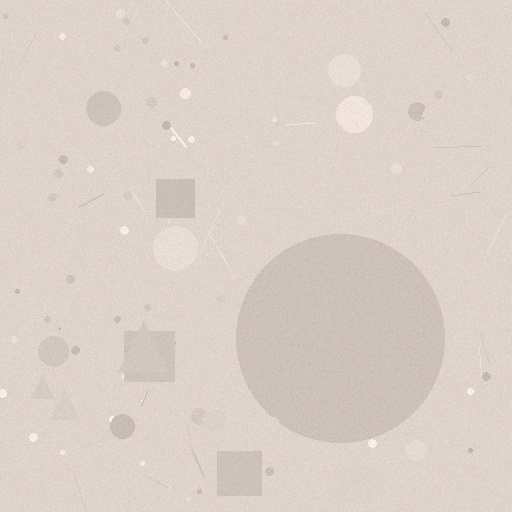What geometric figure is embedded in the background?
A circle is embedded in the background.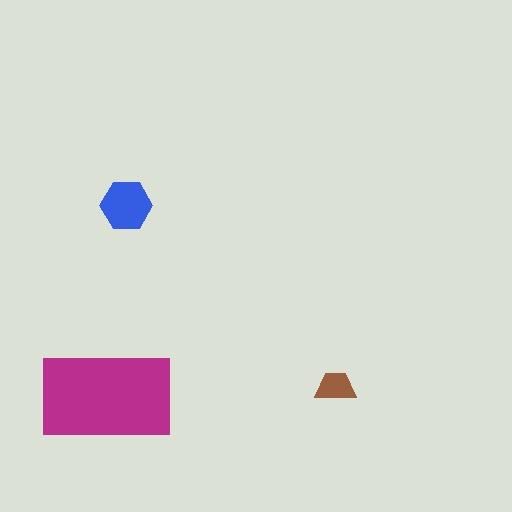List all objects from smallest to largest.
The brown trapezoid, the blue hexagon, the magenta rectangle.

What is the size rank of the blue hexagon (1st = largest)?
2nd.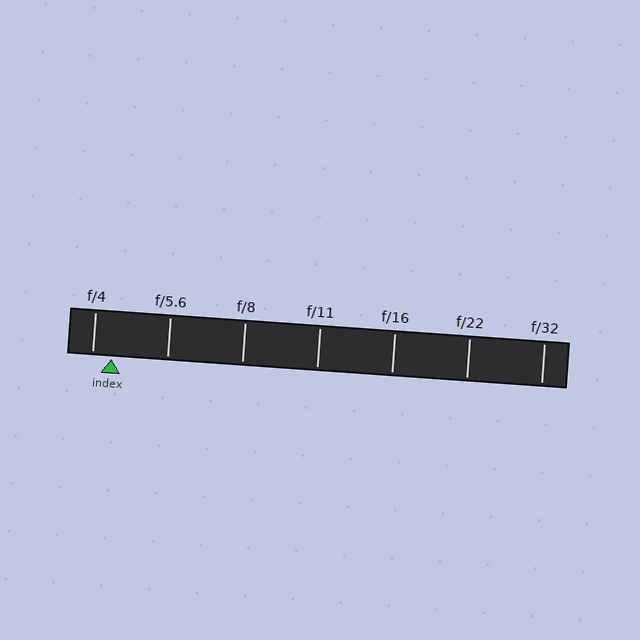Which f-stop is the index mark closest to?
The index mark is closest to f/4.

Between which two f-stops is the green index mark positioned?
The index mark is between f/4 and f/5.6.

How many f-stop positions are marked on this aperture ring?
There are 7 f-stop positions marked.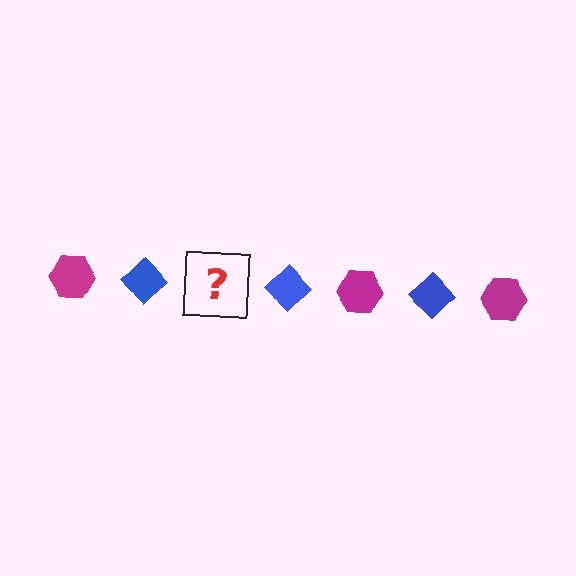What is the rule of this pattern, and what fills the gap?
The rule is that the pattern alternates between magenta hexagon and blue diamond. The gap should be filled with a magenta hexagon.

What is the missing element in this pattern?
The missing element is a magenta hexagon.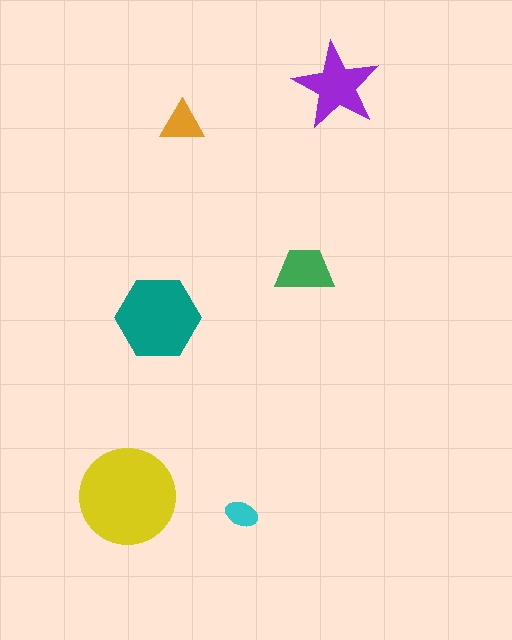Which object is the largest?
The yellow circle.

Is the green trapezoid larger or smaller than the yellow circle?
Smaller.